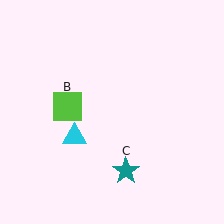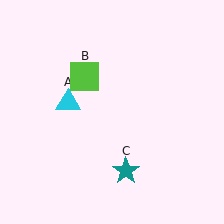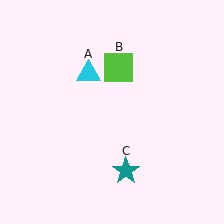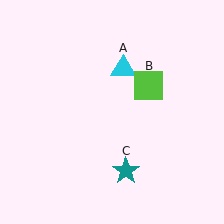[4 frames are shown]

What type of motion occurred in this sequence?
The cyan triangle (object A), lime square (object B) rotated clockwise around the center of the scene.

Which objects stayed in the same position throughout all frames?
Teal star (object C) remained stationary.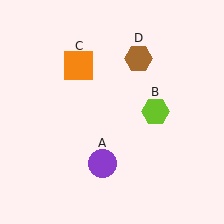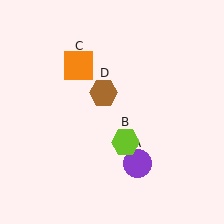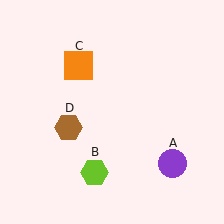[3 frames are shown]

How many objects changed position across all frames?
3 objects changed position: purple circle (object A), lime hexagon (object B), brown hexagon (object D).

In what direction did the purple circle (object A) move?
The purple circle (object A) moved right.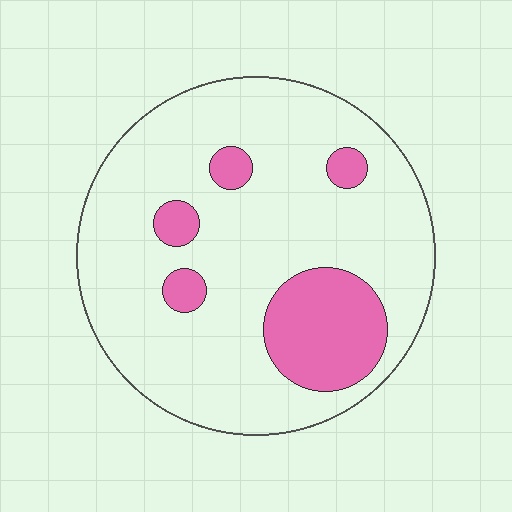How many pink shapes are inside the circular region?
5.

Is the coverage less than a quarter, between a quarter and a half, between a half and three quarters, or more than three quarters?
Less than a quarter.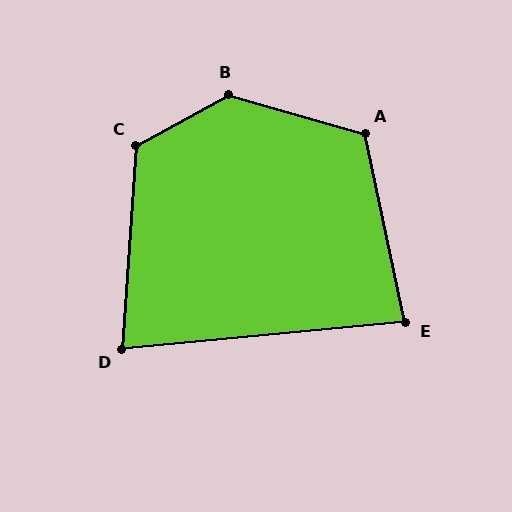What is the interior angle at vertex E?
Approximately 83 degrees (acute).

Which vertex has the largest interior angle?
B, at approximately 135 degrees.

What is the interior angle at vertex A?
Approximately 118 degrees (obtuse).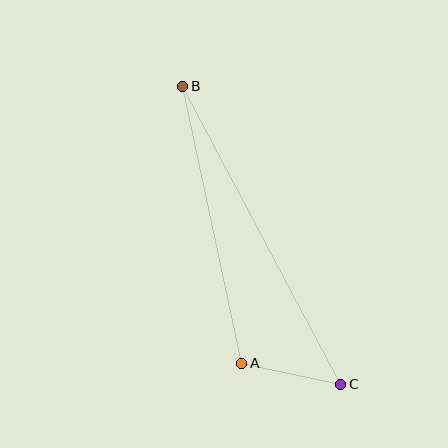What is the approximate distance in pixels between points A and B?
The distance between A and B is approximately 283 pixels.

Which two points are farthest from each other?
Points B and C are farthest from each other.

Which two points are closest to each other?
Points A and C are closest to each other.